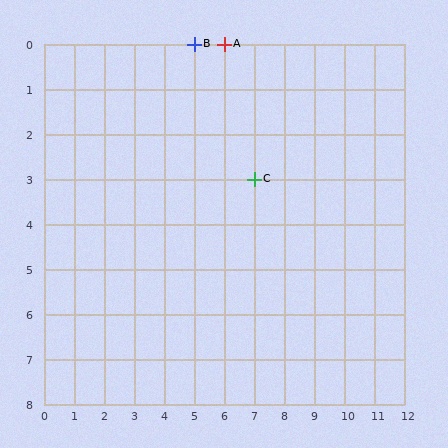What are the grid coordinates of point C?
Point C is at grid coordinates (7, 3).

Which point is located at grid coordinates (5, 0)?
Point B is at (5, 0).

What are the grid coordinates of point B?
Point B is at grid coordinates (5, 0).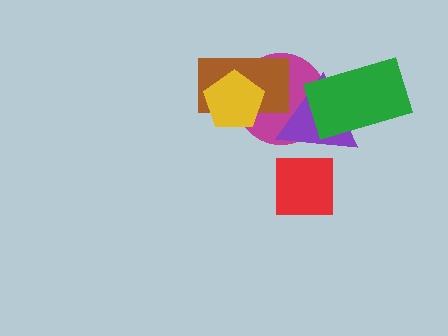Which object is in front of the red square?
The purple triangle is in front of the red square.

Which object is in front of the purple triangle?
The green rectangle is in front of the purple triangle.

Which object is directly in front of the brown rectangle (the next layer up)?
The yellow pentagon is directly in front of the brown rectangle.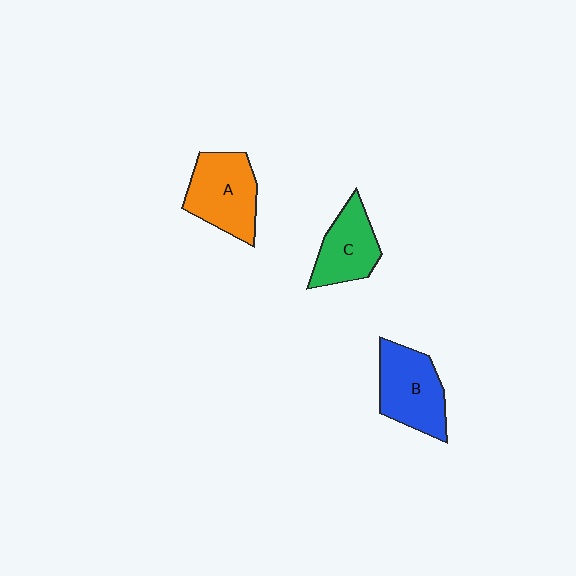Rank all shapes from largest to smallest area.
From largest to smallest: A (orange), B (blue), C (green).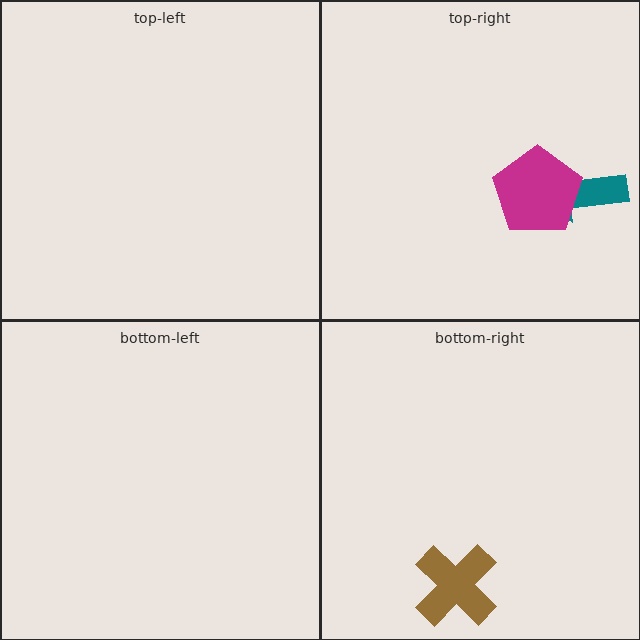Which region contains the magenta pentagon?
The top-right region.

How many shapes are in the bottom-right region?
1.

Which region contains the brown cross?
The bottom-right region.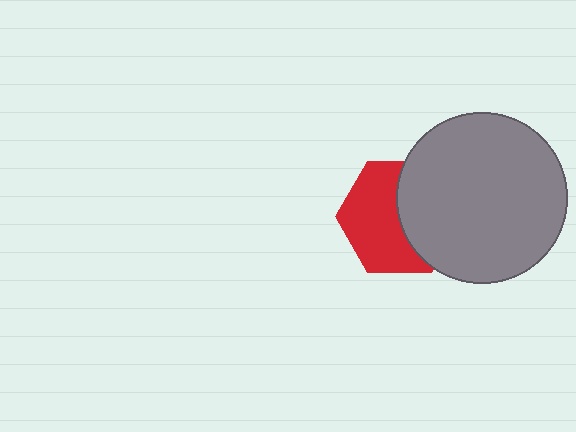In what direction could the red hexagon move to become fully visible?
The red hexagon could move left. That would shift it out from behind the gray circle entirely.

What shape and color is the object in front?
The object in front is a gray circle.